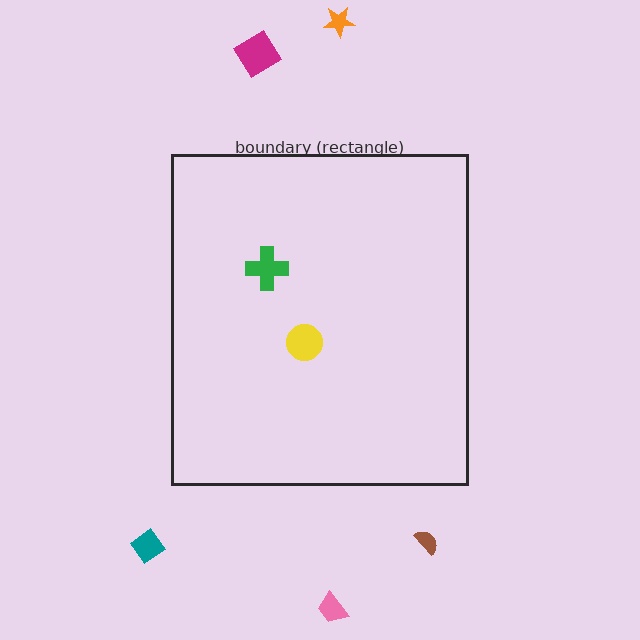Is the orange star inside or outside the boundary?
Outside.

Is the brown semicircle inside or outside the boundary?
Outside.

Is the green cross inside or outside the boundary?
Inside.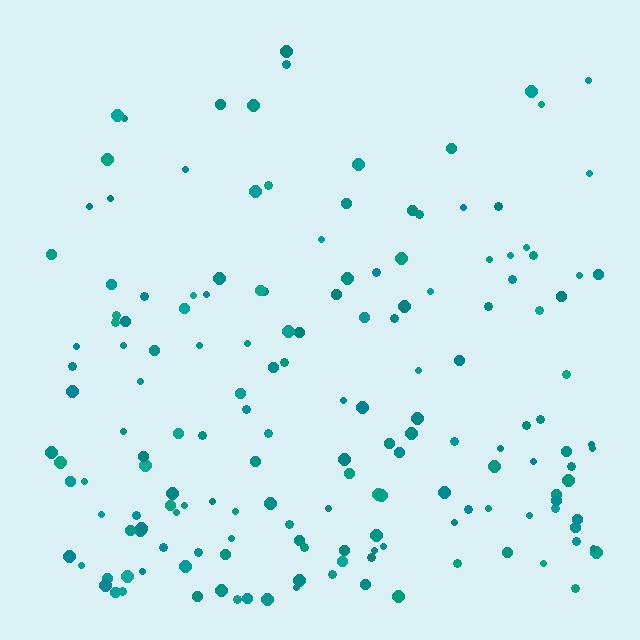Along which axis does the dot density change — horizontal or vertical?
Vertical.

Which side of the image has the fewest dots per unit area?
The top.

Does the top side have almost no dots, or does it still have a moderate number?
Still a moderate number, just noticeably fewer than the bottom.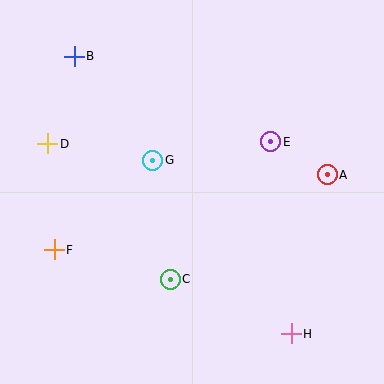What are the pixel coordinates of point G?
Point G is at (153, 160).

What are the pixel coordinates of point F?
Point F is at (54, 250).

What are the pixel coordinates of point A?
Point A is at (327, 175).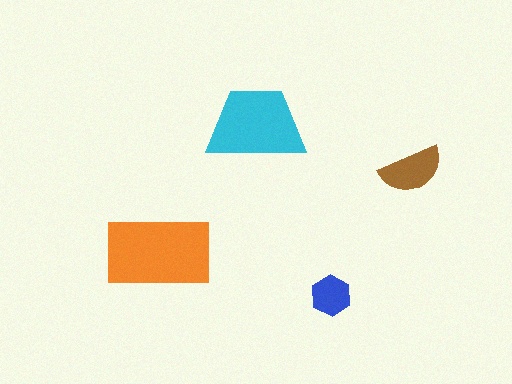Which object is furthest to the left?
The orange rectangle is leftmost.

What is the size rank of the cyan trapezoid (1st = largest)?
2nd.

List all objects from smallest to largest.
The blue hexagon, the brown semicircle, the cyan trapezoid, the orange rectangle.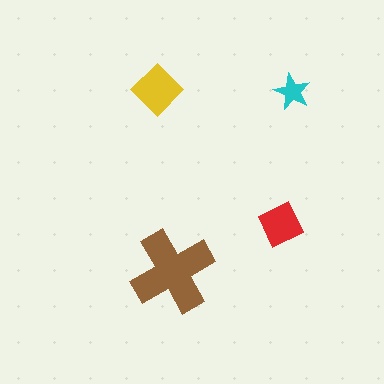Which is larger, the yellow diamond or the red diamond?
The yellow diamond.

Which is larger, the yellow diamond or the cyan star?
The yellow diamond.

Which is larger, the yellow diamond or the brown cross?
The brown cross.